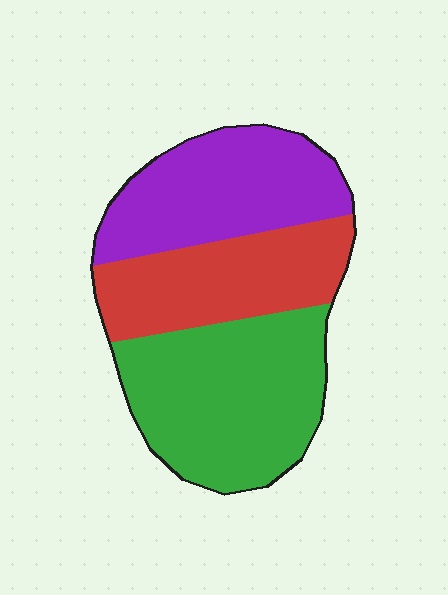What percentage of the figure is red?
Red takes up about one quarter (1/4) of the figure.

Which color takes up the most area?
Green, at roughly 40%.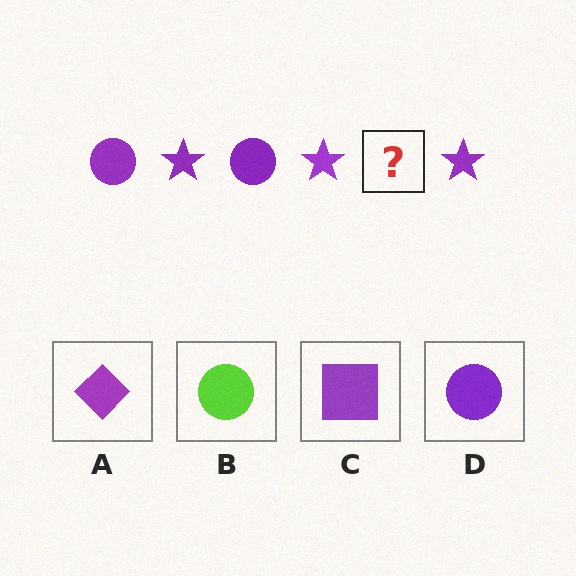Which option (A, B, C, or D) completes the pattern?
D.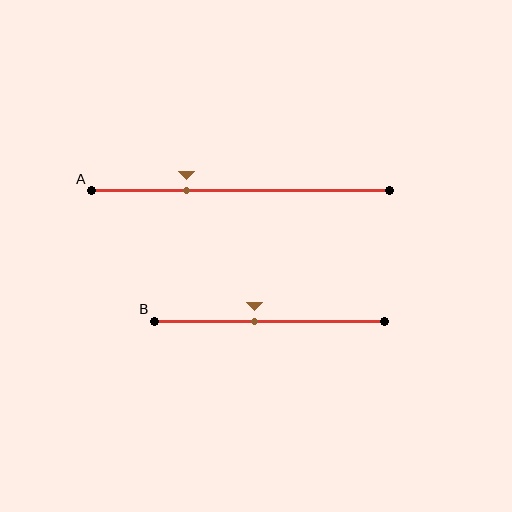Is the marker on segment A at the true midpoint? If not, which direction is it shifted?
No, the marker on segment A is shifted to the left by about 18% of the segment length.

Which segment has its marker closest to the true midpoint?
Segment B has its marker closest to the true midpoint.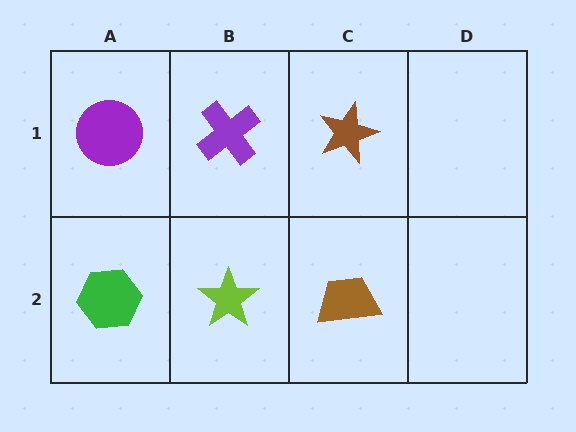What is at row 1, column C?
A brown star.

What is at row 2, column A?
A green hexagon.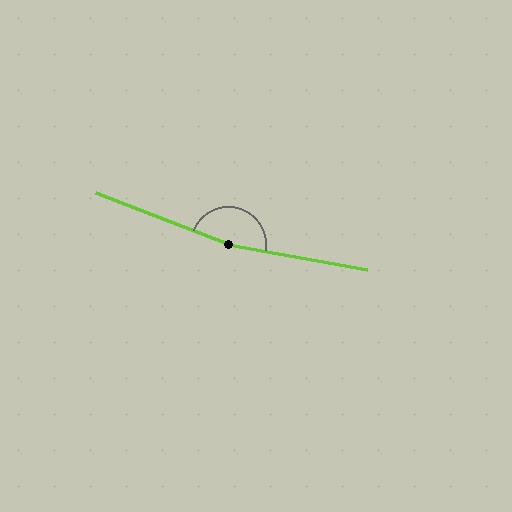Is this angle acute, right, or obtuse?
It is obtuse.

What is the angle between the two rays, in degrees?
Approximately 169 degrees.